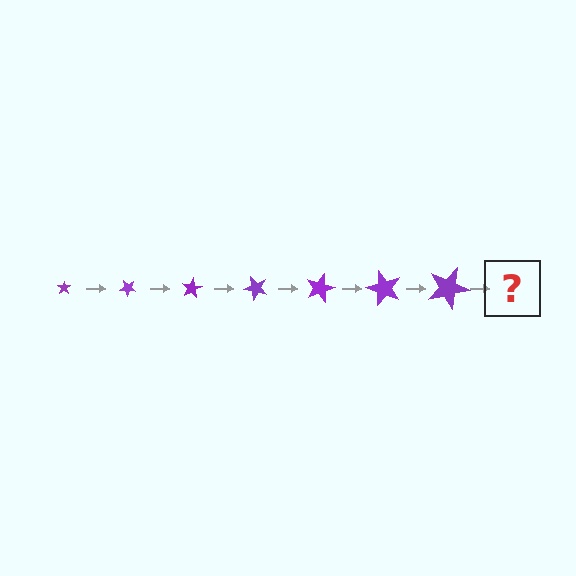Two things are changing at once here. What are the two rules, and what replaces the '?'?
The two rules are that the star grows larger each step and it rotates 40 degrees each step. The '?' should be a star, larger than the previous one and rotated 280 degrees from the start.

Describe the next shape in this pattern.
It should be a star, larger than the previous one and rotated 280 degrees from the start.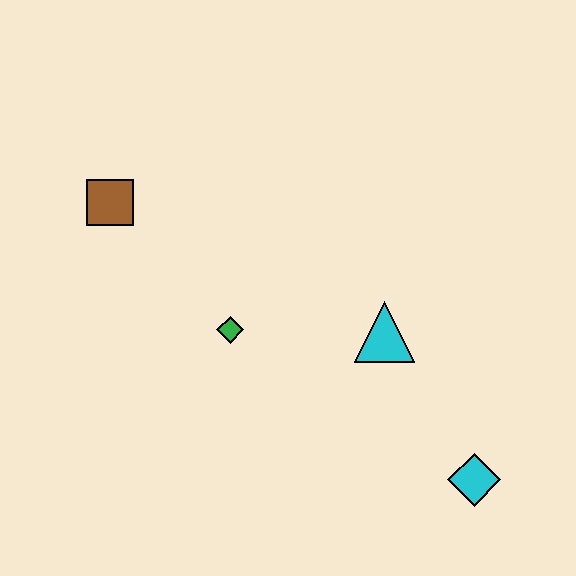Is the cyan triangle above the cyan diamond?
Yes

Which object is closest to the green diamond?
The cyan triangle is closest to the green diamond.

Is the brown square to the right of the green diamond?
No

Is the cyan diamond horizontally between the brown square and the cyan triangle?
No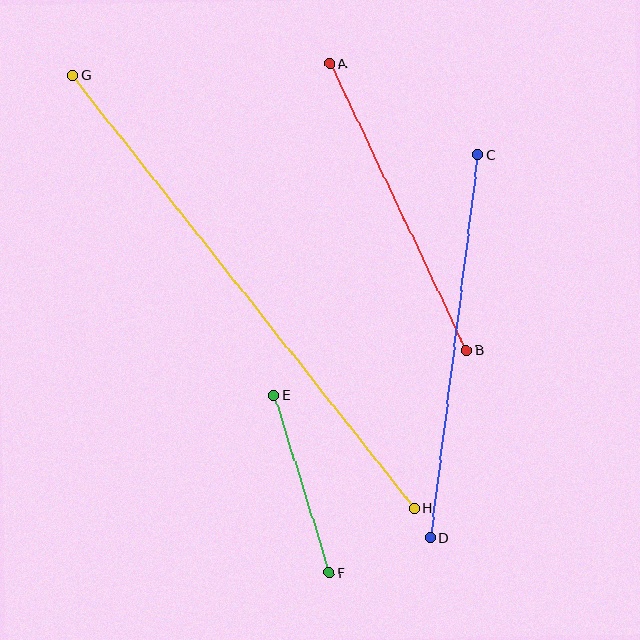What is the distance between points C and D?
The distance is approximately 386 pixels.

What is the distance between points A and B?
The distance is approximately 318 pixels.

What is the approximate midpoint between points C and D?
The midpoint is at approximately (454, 347) pixels.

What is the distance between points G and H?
The distance is approximately 552 pixels.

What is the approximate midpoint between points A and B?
The midpoint is at approximately (398, 207) pixels.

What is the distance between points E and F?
The distance is approximately 186 pixels.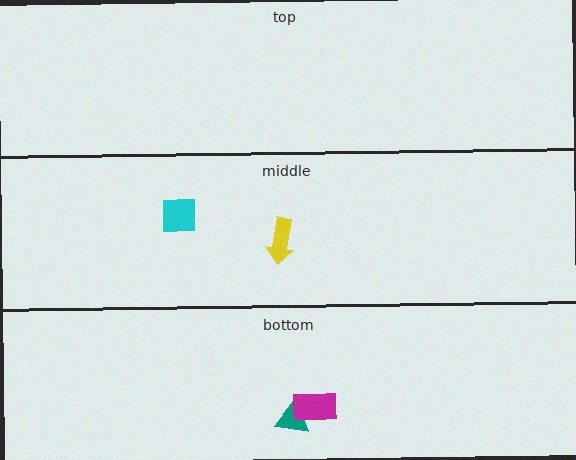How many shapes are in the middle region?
2.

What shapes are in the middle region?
The cyan square, the yellow arrow.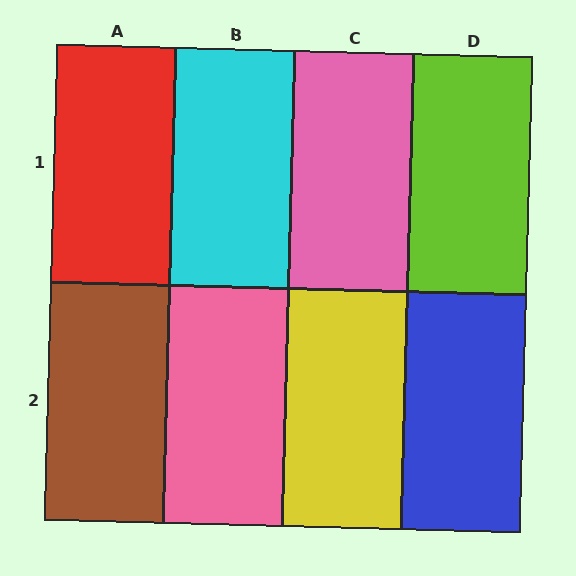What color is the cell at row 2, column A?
Brown.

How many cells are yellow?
1 cell is yellow.